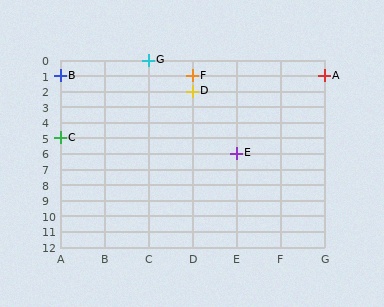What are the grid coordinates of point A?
Point A is at grid coordinates (G, 1).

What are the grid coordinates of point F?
Point F is at grid coordinates (D, 1).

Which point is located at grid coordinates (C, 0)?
Point G is at (C, 0).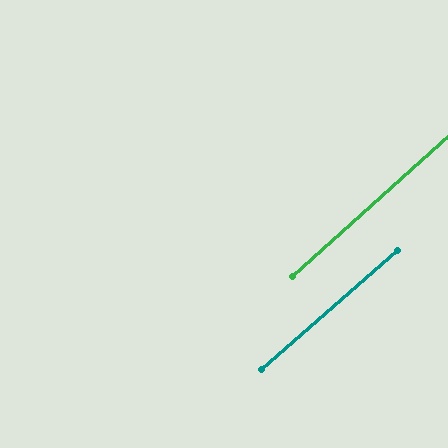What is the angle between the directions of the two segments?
Approximately 1 degree.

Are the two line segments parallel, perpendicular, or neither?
Parallel — their directions differ by only 0.8°.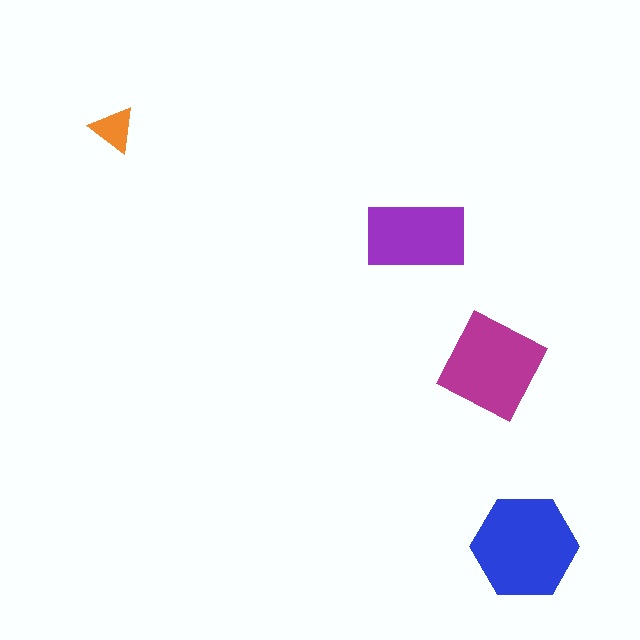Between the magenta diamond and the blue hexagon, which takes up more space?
The blue hexagon.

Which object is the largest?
The blue hexagon.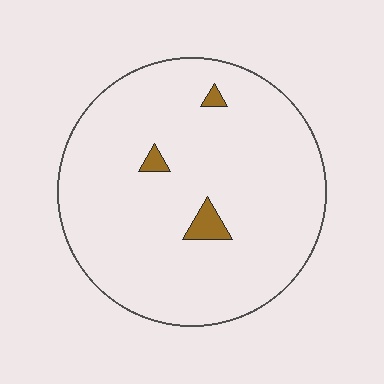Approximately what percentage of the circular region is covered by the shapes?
Approximately 5%.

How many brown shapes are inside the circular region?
3.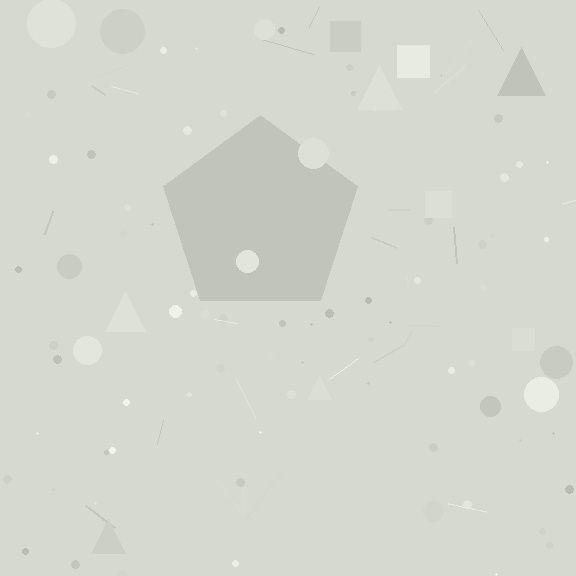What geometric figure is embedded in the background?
A pentagon is embedded in the background.